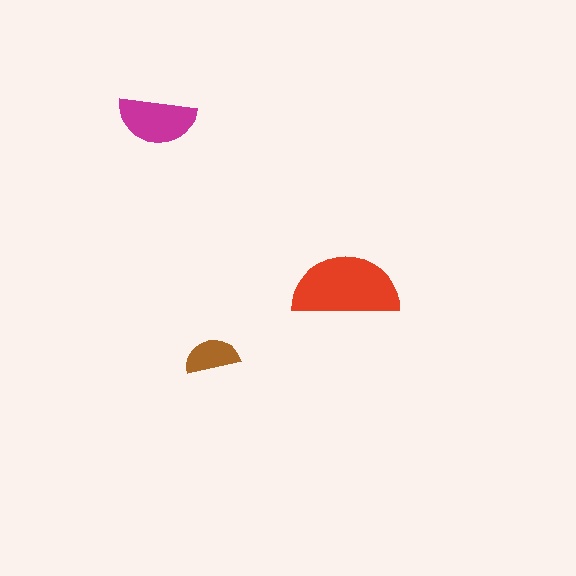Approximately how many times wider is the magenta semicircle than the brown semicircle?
About 1.5 times wider.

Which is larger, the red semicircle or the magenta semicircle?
The red one.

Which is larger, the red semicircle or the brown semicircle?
The red one.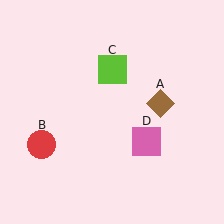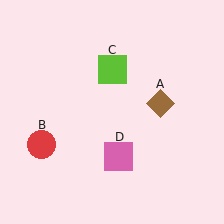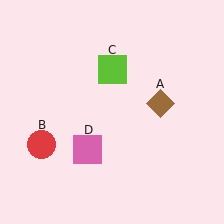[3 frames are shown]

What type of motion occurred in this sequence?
The pink square (object D) rotated clockwise around the center of the scene.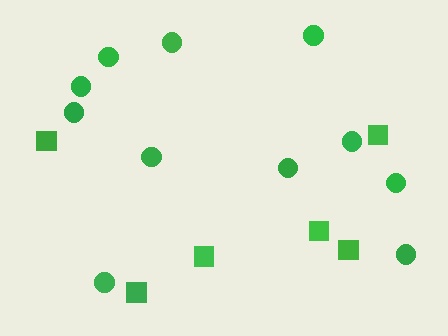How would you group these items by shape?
There are 2 groups: one group of circles (11) and one group of squares (6).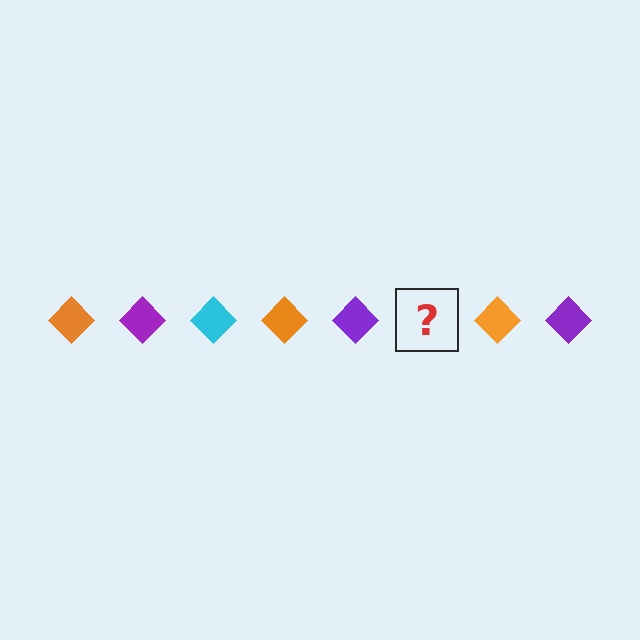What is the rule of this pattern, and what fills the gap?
The rule is that the pattern cycles through orange, purple, cyan diamonds. The gap should be filled with a cyan diamond.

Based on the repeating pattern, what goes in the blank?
The blank should be a cyan diamond.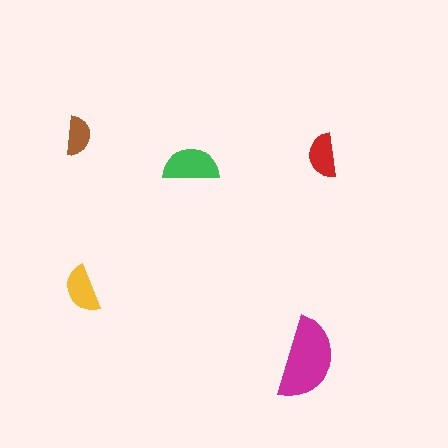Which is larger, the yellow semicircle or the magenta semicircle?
The magenta one.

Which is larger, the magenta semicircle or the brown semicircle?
The magenta one.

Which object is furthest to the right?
The red semicircle is rightmost.